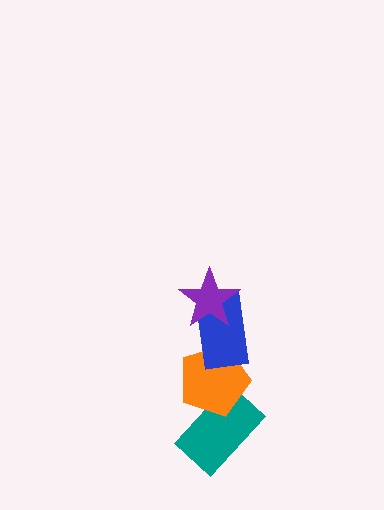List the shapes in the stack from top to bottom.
From top to bottom: the purple star, the blue rectangle, the orange pentagon, the teal rectangle.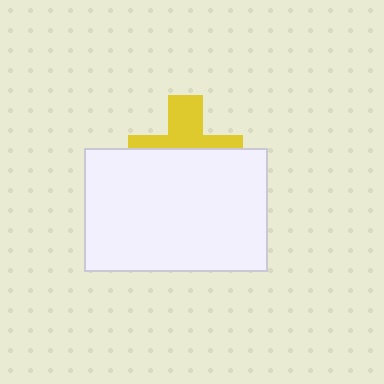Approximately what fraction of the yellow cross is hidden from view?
Roughly 58% of the yellow cross is hidden behind the white rectangle.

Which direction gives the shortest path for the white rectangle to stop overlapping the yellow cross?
Moving down gives the shortest separation.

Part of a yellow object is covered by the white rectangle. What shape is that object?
It is a cross.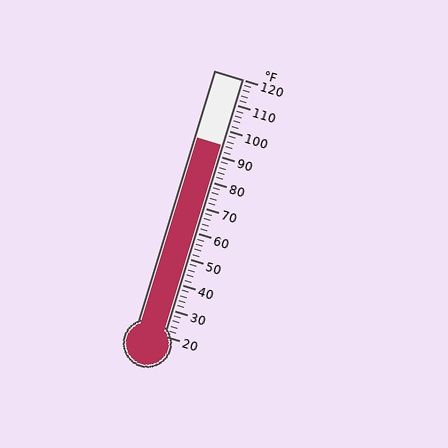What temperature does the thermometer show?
The thermometer shows approximately 94°F.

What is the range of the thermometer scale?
The thermometer scale ranges from 20°F to 120°F.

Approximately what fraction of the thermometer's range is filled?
The thermometer is filled to approximately 75% of its range.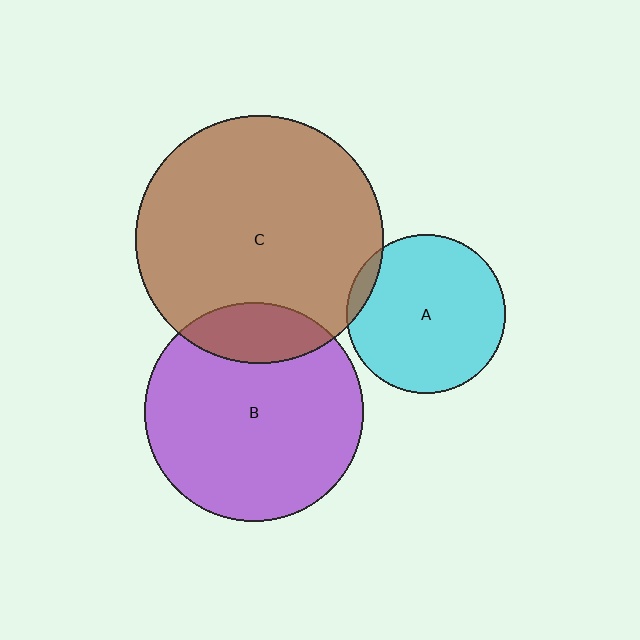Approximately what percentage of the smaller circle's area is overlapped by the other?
Approximately 15%.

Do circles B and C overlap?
Yes.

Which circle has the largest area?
Circle C (brown).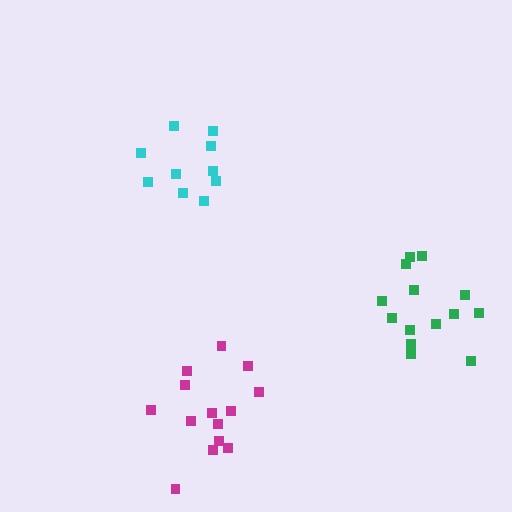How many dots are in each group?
Group 1: 14 dots, Group 2: 10 dots, Group 3: 14 dots (38 total).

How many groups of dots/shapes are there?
There are 3 groups.